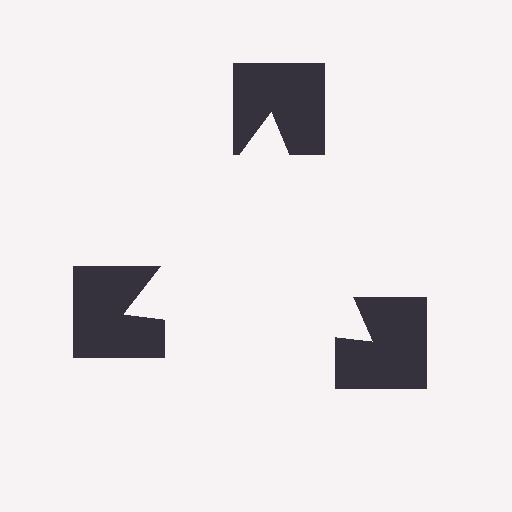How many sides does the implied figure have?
3 sides.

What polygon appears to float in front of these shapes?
An illusory triangle — its edges are inferred from the aligned wedge cuts in the notched squares, not physically drawn.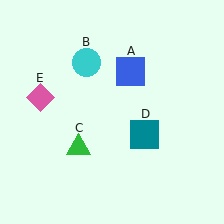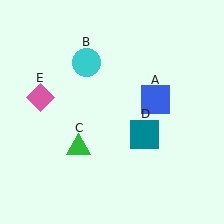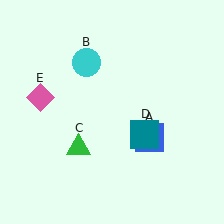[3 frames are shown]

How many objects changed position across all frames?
1 object changed position: blue square (object A).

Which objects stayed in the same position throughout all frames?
Cyan circle (object B) and green triangle (object C) and teal square (object D) and pink diamond (object E) remained stationary.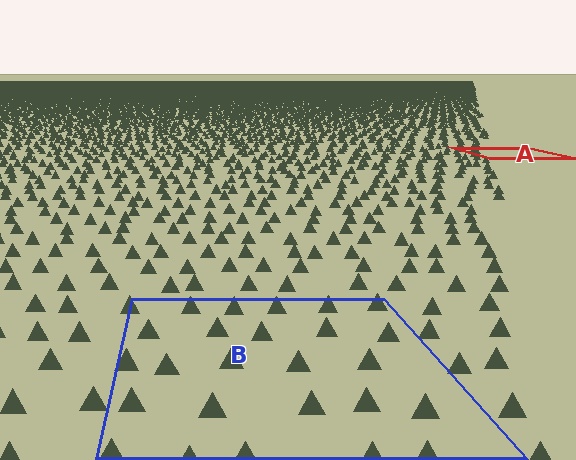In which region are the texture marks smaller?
The texture marks are smaller in region A, because it is farther away.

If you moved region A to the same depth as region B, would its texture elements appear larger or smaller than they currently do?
They would appear larger. At a closer depth, the same texture elements are projected at a bigger on-screen size.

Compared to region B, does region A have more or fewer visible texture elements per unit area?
Region A has more texture elements per unit area — they are packed more densely because it is farther away.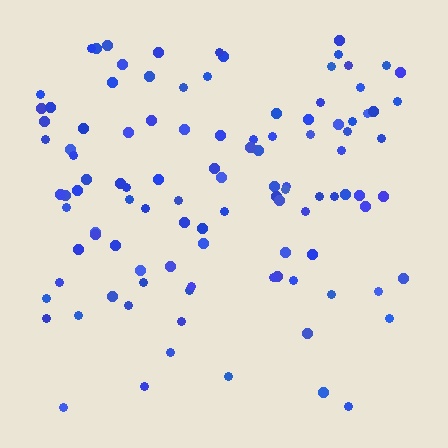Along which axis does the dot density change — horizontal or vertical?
Vertical.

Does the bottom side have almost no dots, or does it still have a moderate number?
Still a moderate number, just noticeably fewer than the top.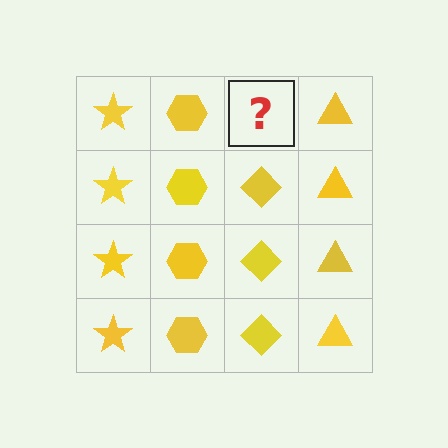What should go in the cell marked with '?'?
The missing cell should contain a yellow diamond.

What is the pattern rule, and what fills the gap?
The rule is that each column has a consistent shape. The gap should be filled with a yellow diamond.